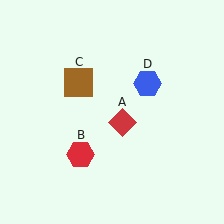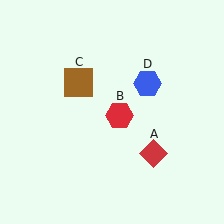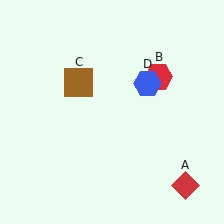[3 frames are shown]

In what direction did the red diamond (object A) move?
The red diamond (object A) moved down and to the right.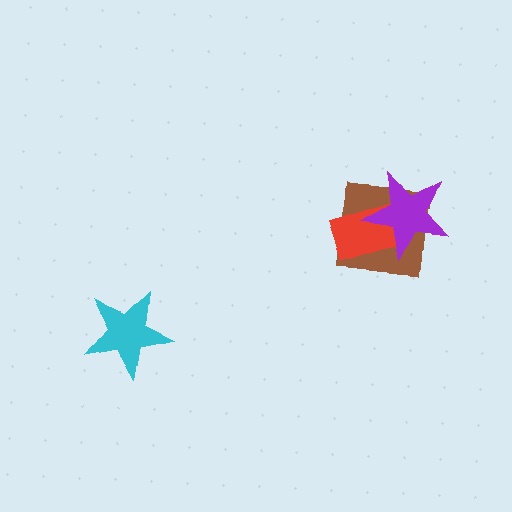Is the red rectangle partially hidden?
Yes, it is partially covered by another shape.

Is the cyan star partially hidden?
No, no other shape covers it.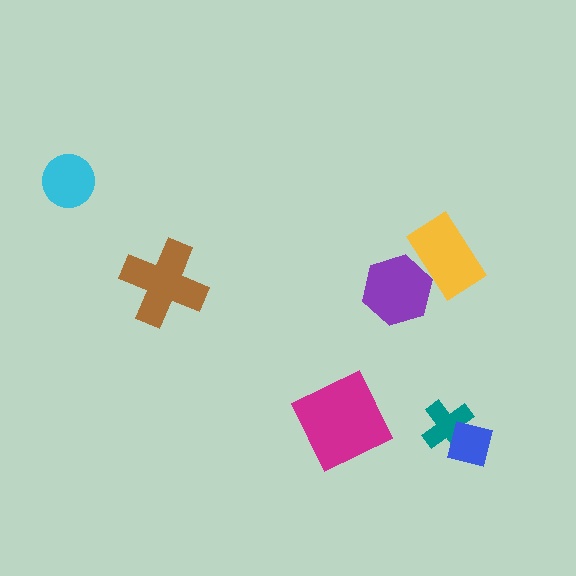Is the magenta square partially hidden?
No, no other shape covers it.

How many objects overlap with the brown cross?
0 objects overlap with the brown cross.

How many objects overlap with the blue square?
1 object overlaps with the blue square.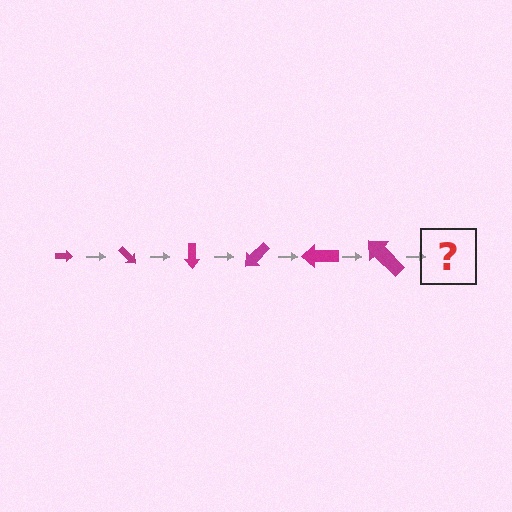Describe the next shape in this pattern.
It should be an arrow, larger than the previous one and rotated 270 degrees from the start.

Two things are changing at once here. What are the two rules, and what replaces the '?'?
The two rules are that the arrow grows larger each step and it rotates 45 degrees each step. The '?' should be an arrow, larger than the previous one and rotated 270 degrees from the start.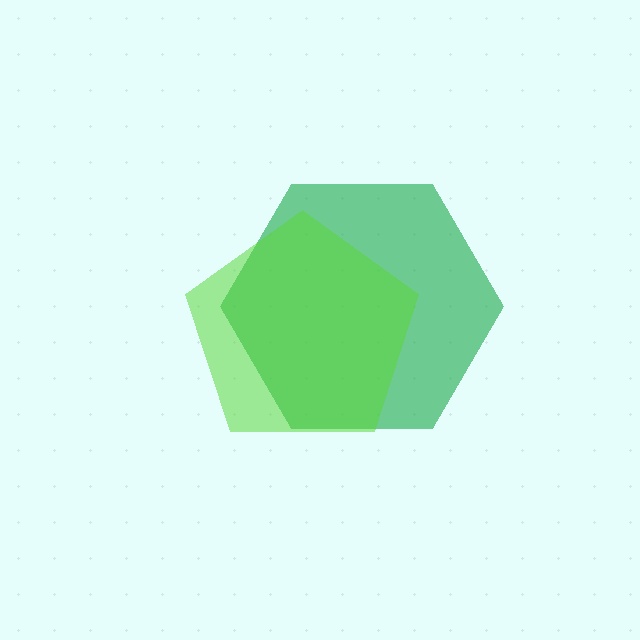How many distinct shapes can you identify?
There are 2 distinct shapes: a green hexagon, a lime pentagon.